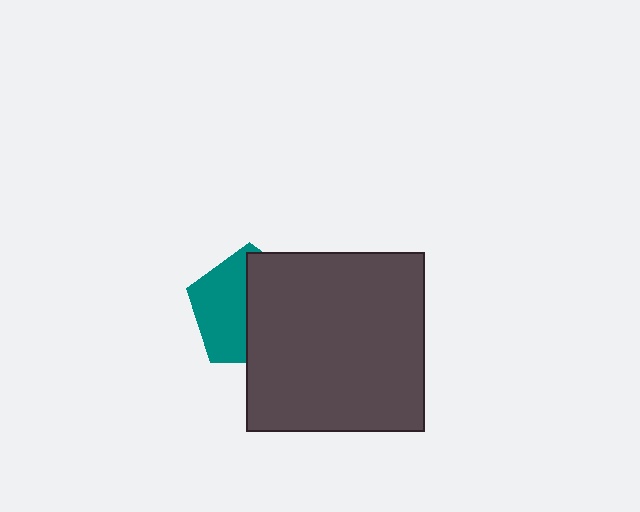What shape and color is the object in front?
The object in front is a dark gray rectangle.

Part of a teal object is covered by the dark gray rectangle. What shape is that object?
It is a pentagon.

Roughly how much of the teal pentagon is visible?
About half of it is visible (roughly 46%).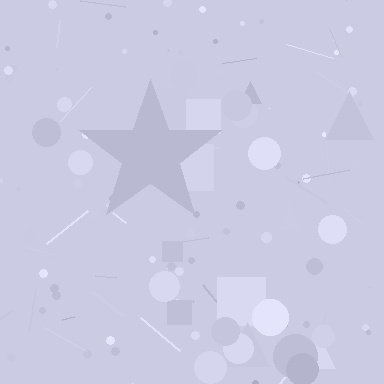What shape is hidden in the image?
A star is hidden in the image.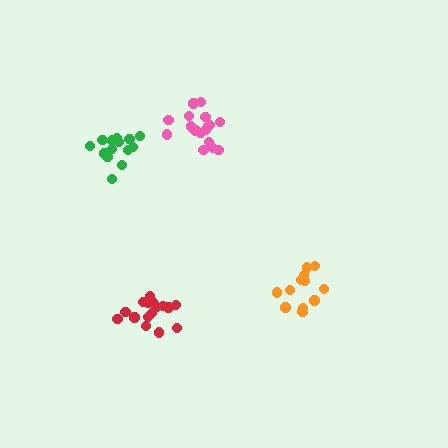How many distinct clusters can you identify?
There are 4 distinct clusters.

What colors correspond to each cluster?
The clusters are colored: red, orange, pink, green.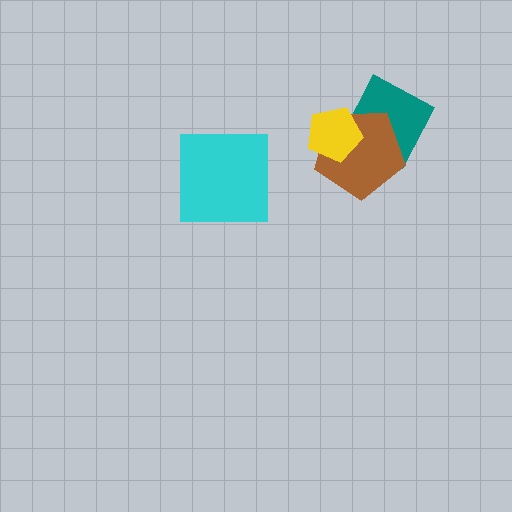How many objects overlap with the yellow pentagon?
2 objects overlap with the yellow pentagon.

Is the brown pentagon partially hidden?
Yes, it is partially covered by another shape.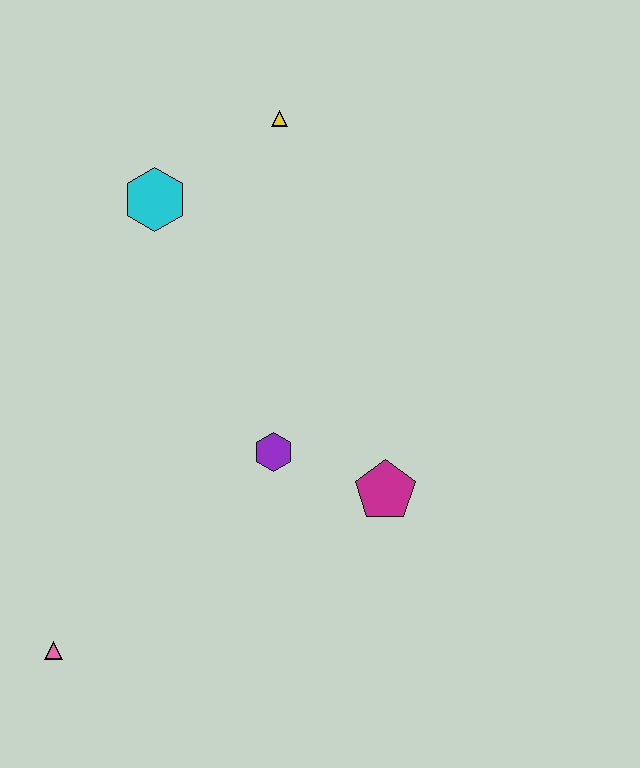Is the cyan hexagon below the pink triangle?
No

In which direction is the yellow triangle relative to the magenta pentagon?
The yellow triangle is above the magenta pentagon.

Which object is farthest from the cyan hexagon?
The pink triangle is farthest from the cyan hexagon.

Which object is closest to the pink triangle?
The purple hexagon is closest to the pink triangle.